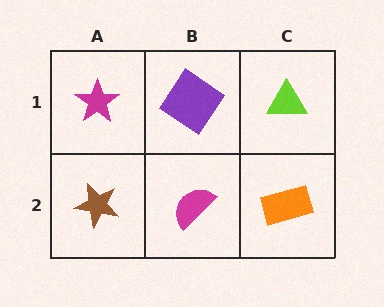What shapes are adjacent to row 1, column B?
A magenta semicircle (row 2, column B), a magenta star (row 1, column A), a lime triangle (row 1, column C).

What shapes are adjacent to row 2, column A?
A magenta star (row 1, column A), a magenta semicircle (row 2, column B).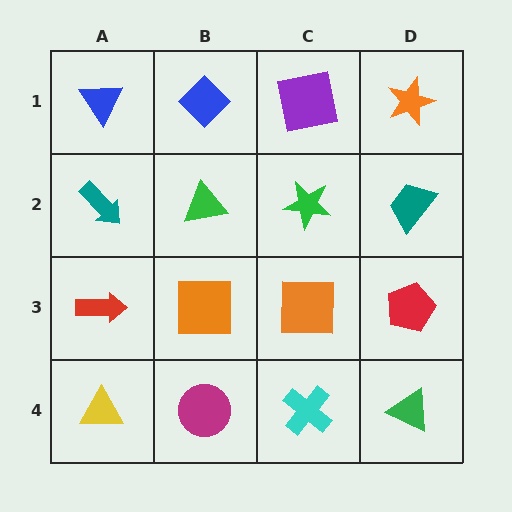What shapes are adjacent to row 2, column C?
A purple square (row 1, column C), an orange square (row 3, column C), a green triangle (row 2, column B), a teal trapezoid (row 2, column D).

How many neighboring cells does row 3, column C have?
4.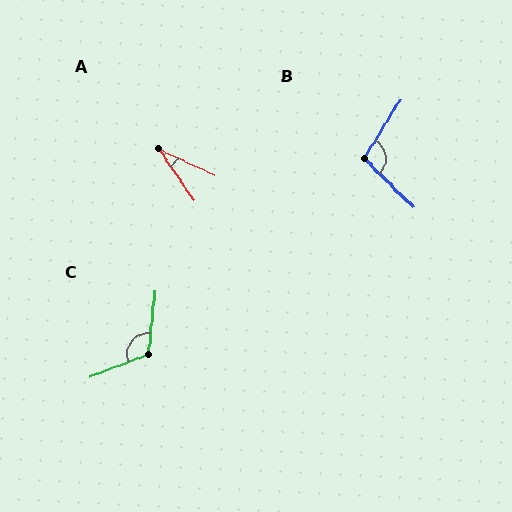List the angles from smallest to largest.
A (31°), B (103°), C (117°).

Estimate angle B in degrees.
Approximately 103 degrees.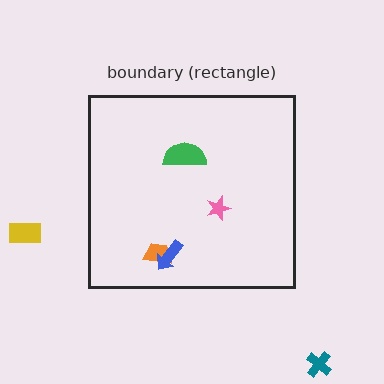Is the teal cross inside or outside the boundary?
Outside.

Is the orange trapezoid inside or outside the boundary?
Inside.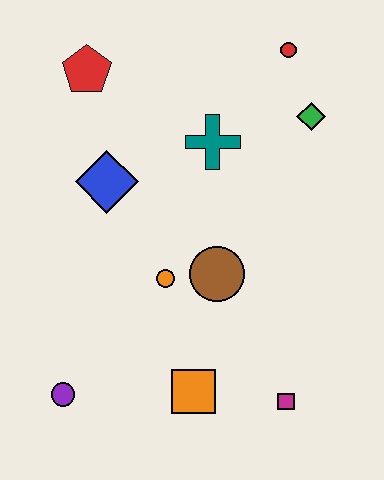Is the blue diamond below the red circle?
Yes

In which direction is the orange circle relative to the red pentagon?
The orange circle is below the red pentagon.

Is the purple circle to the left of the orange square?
Yes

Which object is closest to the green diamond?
The red circle is closest to the green diamond.